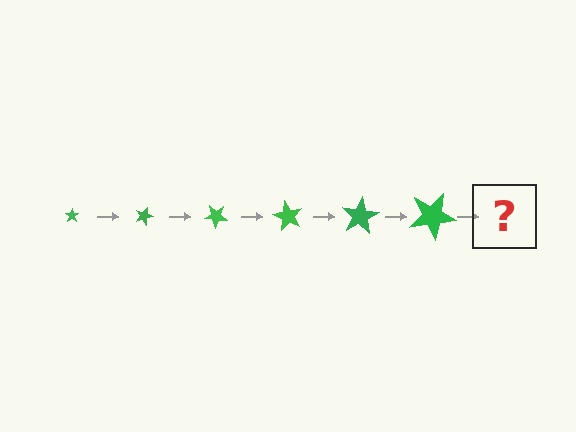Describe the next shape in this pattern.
It should be a star, larger than the previous one and rotated 120 degrees from the start.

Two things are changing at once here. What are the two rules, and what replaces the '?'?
The two rules are that the star grows larger each step and it rotates 20 degrees each step. The '?' should be a star, larger than the previous one and rotated 120 degrees from the start.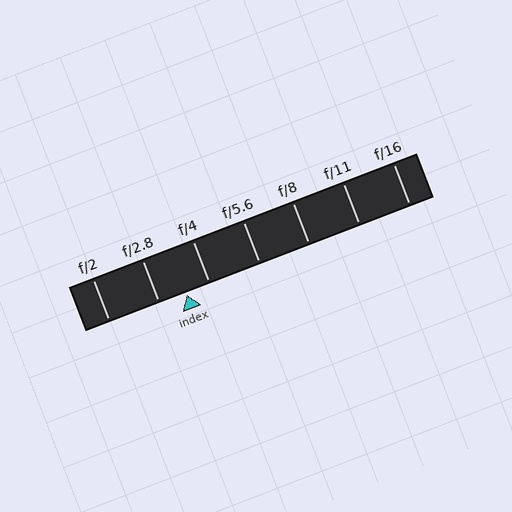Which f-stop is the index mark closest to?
The index mark is closest to f/4.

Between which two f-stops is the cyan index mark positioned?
The index mark is between f/2.8 and f/4.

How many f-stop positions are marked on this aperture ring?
There are 7 f-stop positions marked.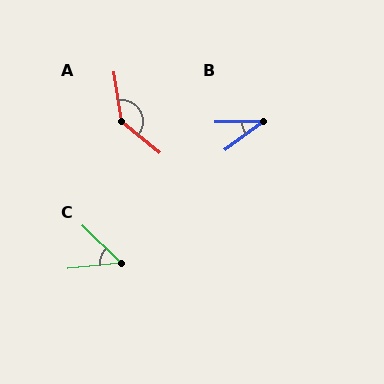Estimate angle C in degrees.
Approximately 49 degrees.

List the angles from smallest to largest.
B (36°), C (49°), A (137°).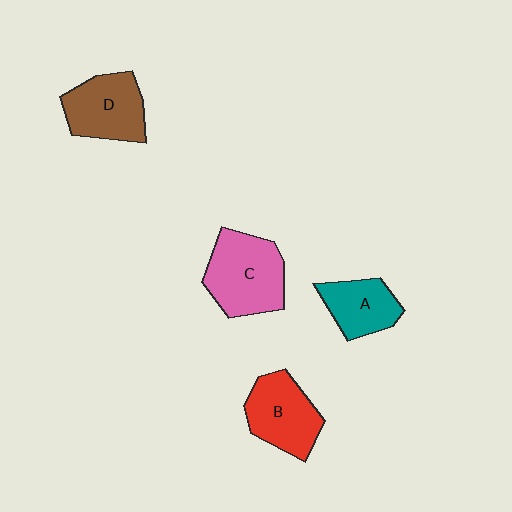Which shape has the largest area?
Shape C (pink).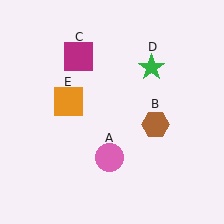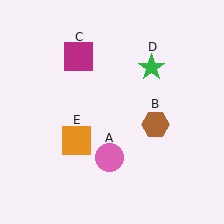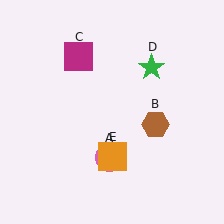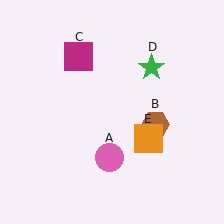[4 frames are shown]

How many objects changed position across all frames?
1 object changed position: orange square (object E).